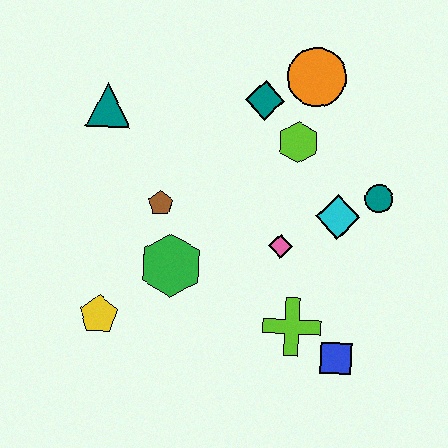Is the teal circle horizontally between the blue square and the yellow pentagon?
No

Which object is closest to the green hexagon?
The brown pentagon is closest to the green hexagon.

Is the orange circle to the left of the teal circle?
Yes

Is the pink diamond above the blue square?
Yes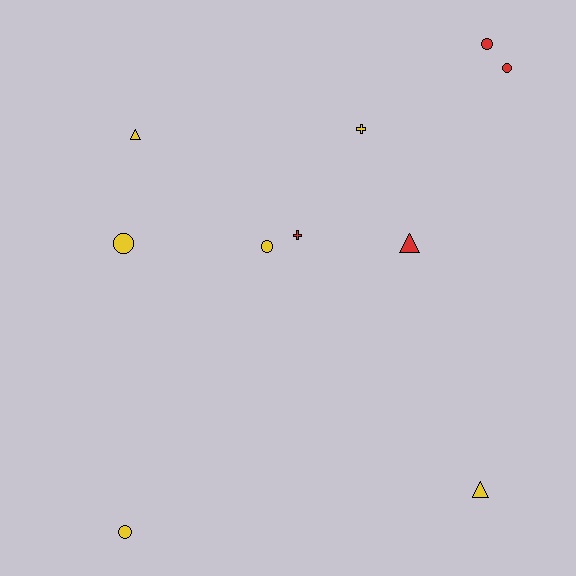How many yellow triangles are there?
There are 2 yellow triangles.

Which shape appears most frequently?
Circle, with 5 objects.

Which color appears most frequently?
Yellow, with 6 objects.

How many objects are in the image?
There are 10 objects.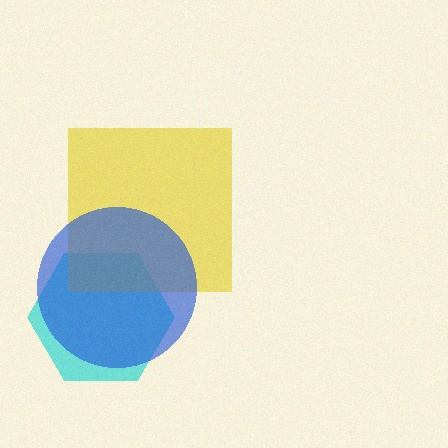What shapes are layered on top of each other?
The layered shapes are: a cyan hexagon, a yellow square, a blue circle.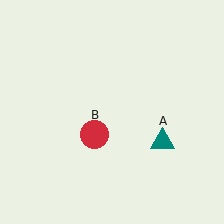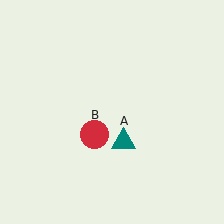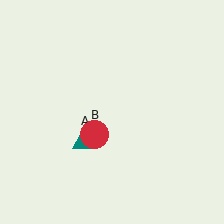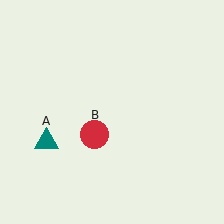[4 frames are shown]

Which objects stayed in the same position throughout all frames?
Red circle (object B) remained stationary.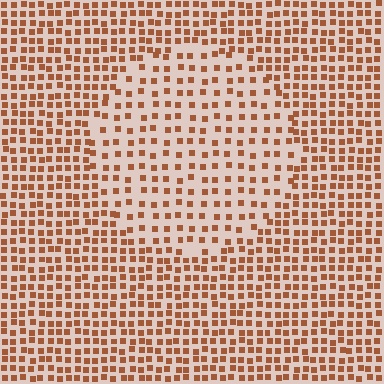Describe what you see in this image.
The image contains small brown elements arranged at two different densities. A circle-shaped region is visible where the elements are less densely packed than the surrounding area.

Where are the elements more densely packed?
The elements are more densely packed outside the circle boundary.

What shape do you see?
I see a circle.